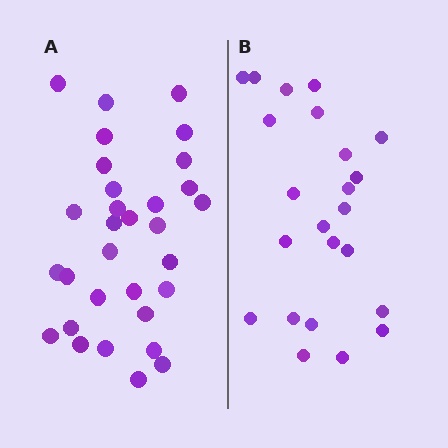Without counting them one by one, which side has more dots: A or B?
Region A (the left region) has more dots.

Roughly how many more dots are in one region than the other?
Region A has roughly 8 or so more dots than region B.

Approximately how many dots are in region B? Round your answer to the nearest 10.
About 20 dots. (The exact count is 23, which rounds to 20.)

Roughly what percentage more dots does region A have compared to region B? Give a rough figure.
About 35% more.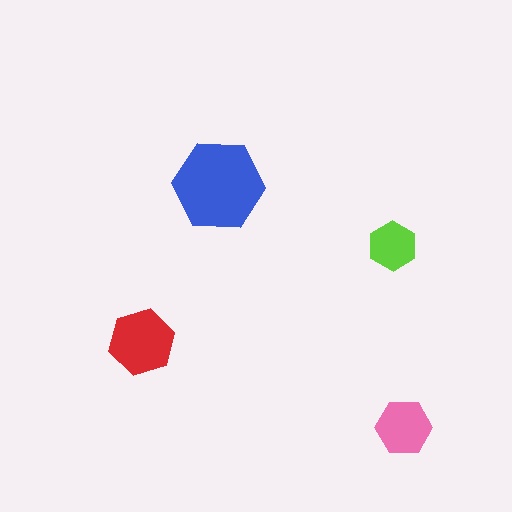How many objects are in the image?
There are 4 objects in the image.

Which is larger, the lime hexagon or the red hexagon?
The red one.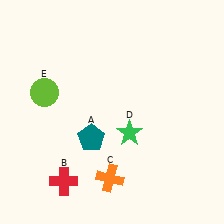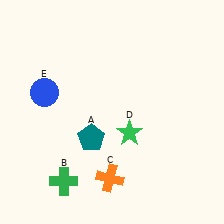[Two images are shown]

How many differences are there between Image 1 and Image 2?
There are 2 differences between the two images.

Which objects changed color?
B changed from red to green. E changed from lime to blue.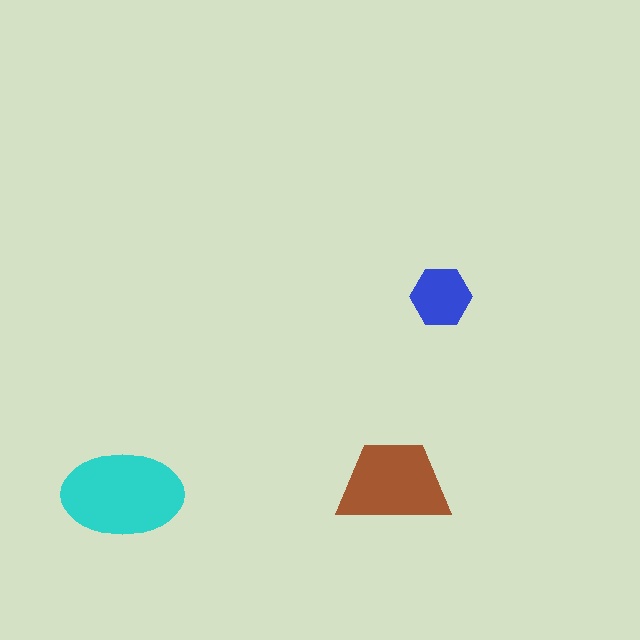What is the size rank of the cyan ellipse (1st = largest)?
1st.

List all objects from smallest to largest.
The blue hexagon, the brown trapezoid, the cyan ellipse.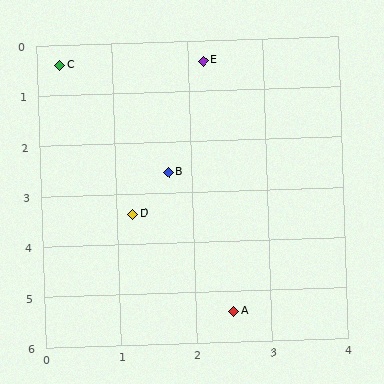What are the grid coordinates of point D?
Point D is at approximately (1.2, 3.4).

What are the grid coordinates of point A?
Point A is at approximately (2.5, 5.4).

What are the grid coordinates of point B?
Point B is at approximately (1.7, 2.6).